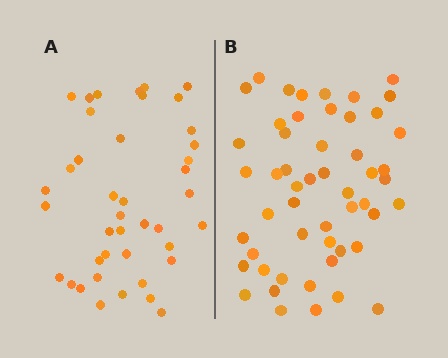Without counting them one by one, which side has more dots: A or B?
Region B (the right region) has more dots.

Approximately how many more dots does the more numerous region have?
Region B has roughly 12 or so more dots than region A.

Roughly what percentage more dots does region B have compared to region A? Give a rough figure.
About 25% more.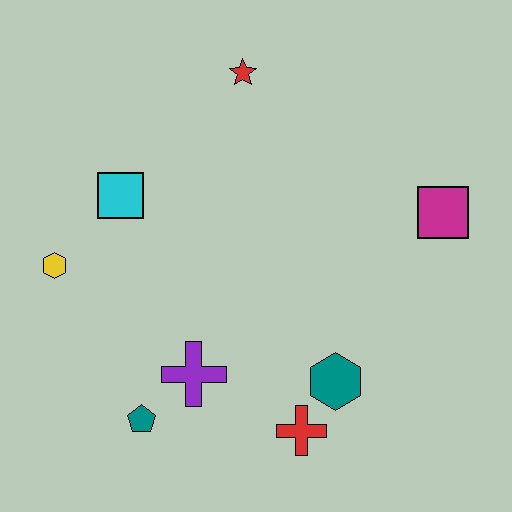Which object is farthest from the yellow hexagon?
The magenta square is farthest from the yellow hexagon.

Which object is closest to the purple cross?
The teal pentagon is closest to the purple cross.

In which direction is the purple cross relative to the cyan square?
The purple cross is below the cyan square.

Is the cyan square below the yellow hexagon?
No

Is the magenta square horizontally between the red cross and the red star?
No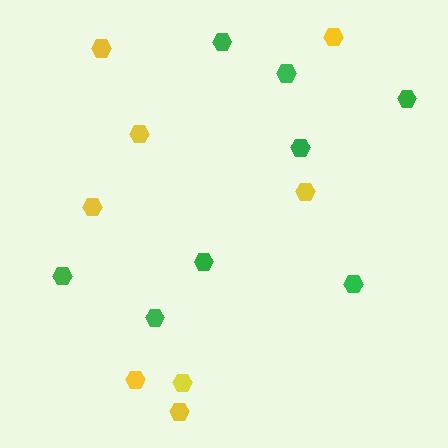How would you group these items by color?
There are 2 groups: one group of green hexagons (8) and one group of yellow hexagons (8).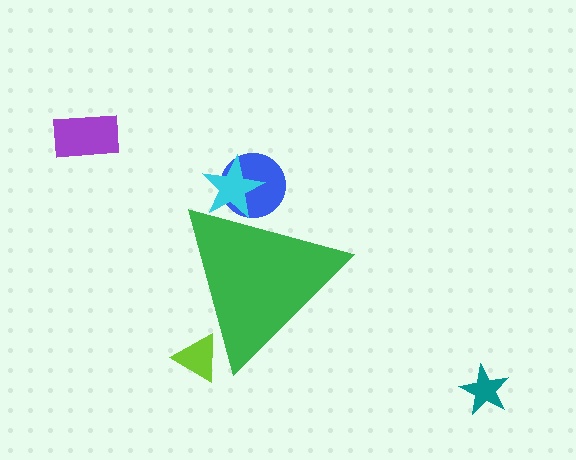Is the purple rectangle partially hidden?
No, the purple rectangle is fully visible.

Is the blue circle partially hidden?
Yes, the blue circle is partially hidden behind the green triangle.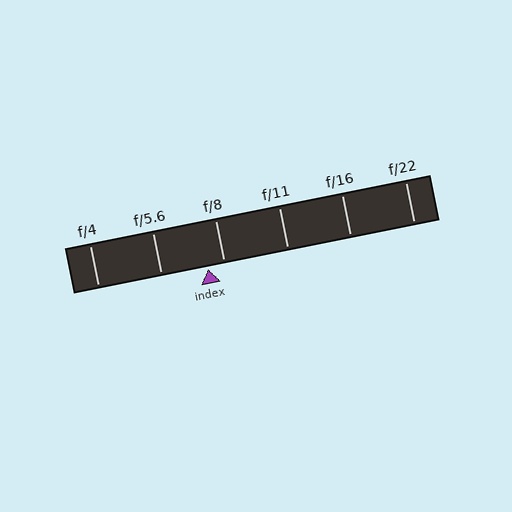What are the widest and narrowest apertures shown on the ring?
The widest aperture shown is f/4 and the narrowest is f/22.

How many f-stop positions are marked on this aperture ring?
There are 6 f-stop positions marked.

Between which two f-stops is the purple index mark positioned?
The index mark is between f/5.6 and f/8.